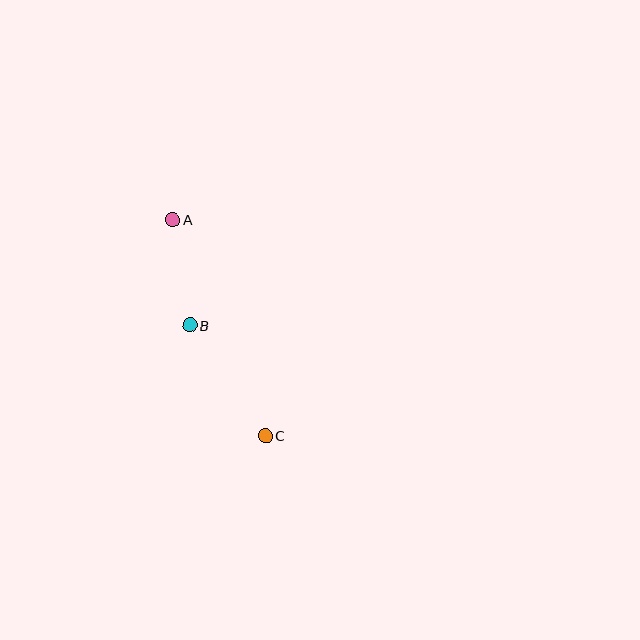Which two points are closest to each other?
Points A and B are closest to each other.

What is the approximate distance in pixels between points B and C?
The distance between B and C is approximately 133 pixels.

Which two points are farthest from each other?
Points A and C are farthest from each other.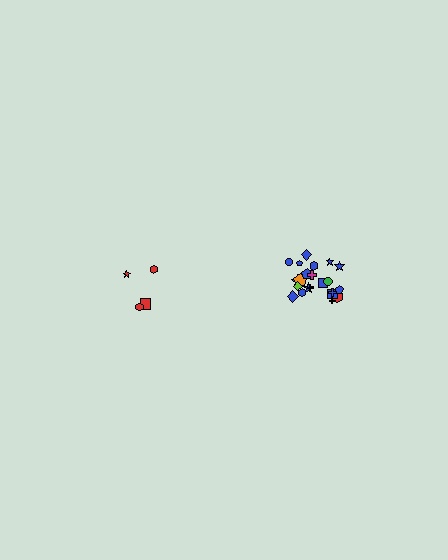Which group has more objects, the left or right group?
The right group.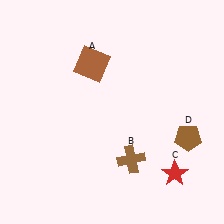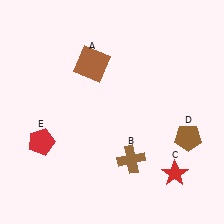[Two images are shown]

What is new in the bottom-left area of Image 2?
A red pentagon (E) was added in the bottom-left area of Image 2.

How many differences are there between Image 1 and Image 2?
There is 1 difference between the two images.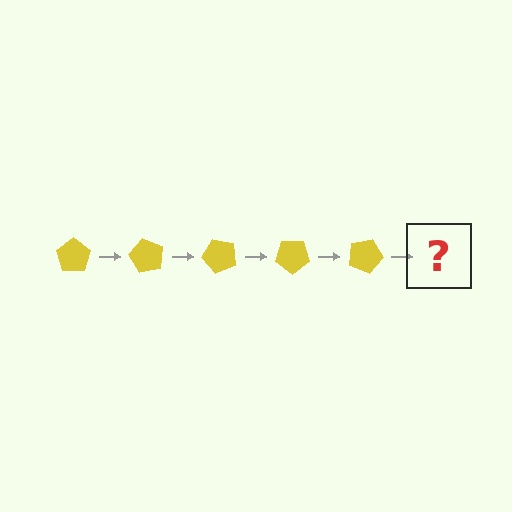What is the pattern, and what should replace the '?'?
The pattern is that the pentagon rotates 60 degrees each step. The '?' should be a yellow pentagon rotated 300 degrees.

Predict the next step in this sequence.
The next step is a yellow pentagon rotated 300 degrees.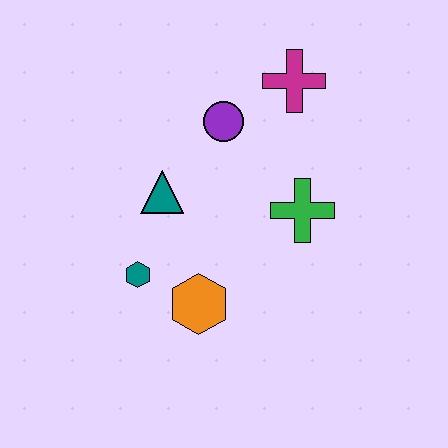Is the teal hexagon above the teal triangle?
No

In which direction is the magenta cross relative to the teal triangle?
The magenta cross is to the right of the teal triangle.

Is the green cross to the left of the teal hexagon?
No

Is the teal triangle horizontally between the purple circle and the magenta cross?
No